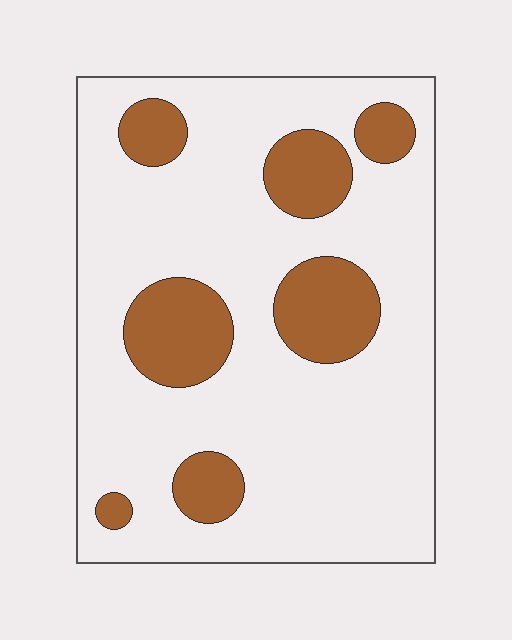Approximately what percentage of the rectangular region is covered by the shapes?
Approximately 20%.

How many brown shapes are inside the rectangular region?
7.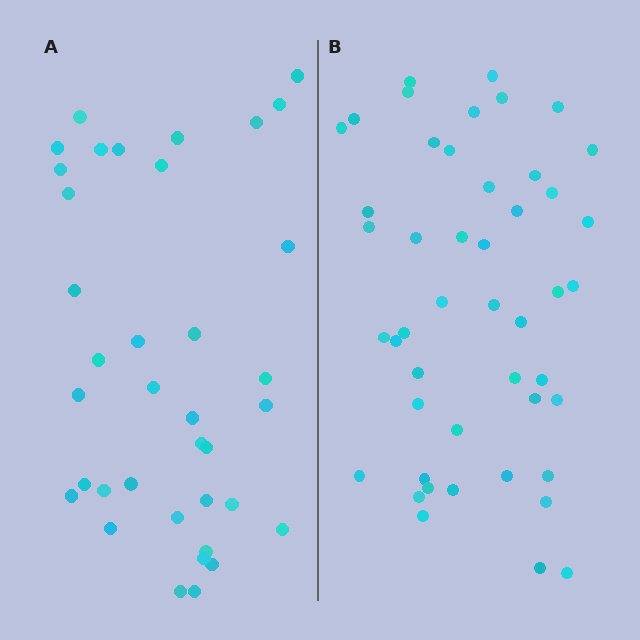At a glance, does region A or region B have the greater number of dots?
Region B (the right region) has more dots.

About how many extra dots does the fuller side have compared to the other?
Region B has roughly 10 or so more dots than region A.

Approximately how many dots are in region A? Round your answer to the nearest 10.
About 40 dots. (The exact count is 37, which rounds to 40.)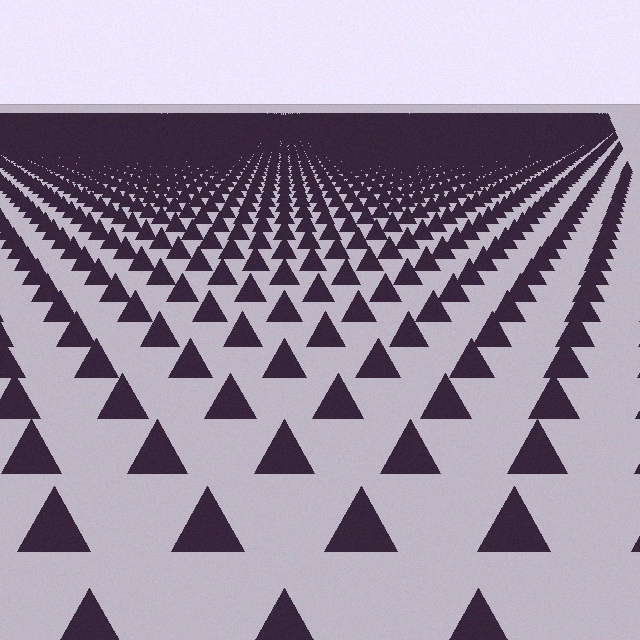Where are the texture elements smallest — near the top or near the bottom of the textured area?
Near the top.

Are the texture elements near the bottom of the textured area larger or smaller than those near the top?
Larger. Near the bottom, elements are closer to the viewer and appear at a bigger on-screen size.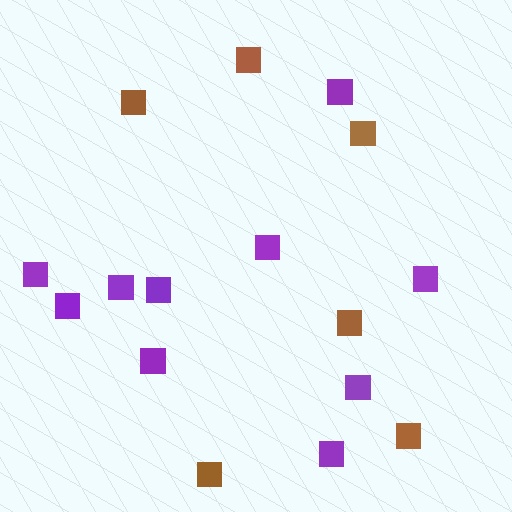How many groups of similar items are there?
There are 2 groups: one group of purple squares (10) and one group of brown squares (6).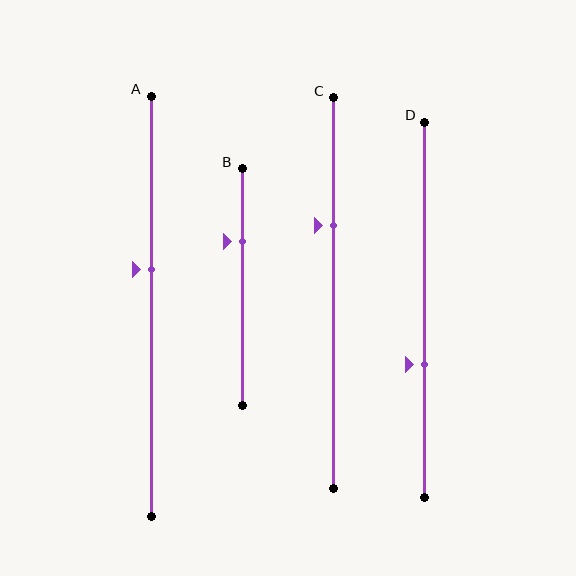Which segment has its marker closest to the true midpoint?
Segment A has its marker closest to the true midpoint.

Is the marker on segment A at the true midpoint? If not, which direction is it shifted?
No, the marker on segment A is shifted upward by about 9% of the segment length.